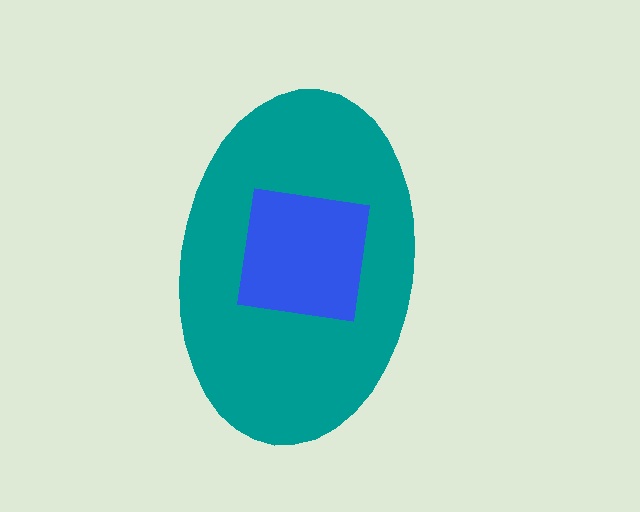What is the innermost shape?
The blue square.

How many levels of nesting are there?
2.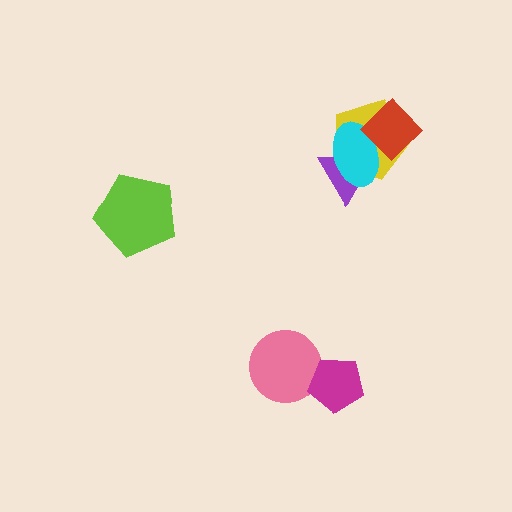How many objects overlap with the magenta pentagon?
1 object overlaps with the magenta pentagon.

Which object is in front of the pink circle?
The magenta pentagon is in front of the pink circle.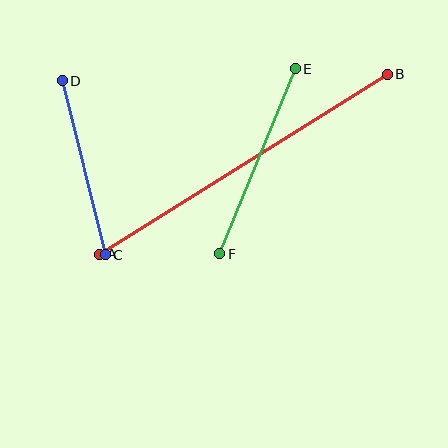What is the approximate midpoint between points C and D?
The midpoint is at approximately (84, 168) pixels.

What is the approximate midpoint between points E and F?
The midpoint is at approximately (258, 161) pixels.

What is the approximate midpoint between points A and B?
The midpoint is at approximately (243, 164) pixels.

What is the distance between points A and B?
The distance is approximately 340 pixels.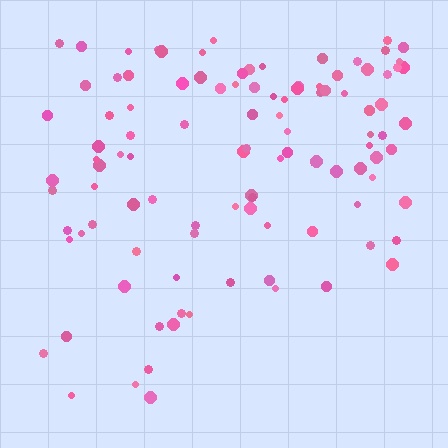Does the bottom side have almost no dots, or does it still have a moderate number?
Still a moderate number, just noticeably fewer than the top.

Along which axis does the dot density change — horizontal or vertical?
Vertical.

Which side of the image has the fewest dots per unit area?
The bottom.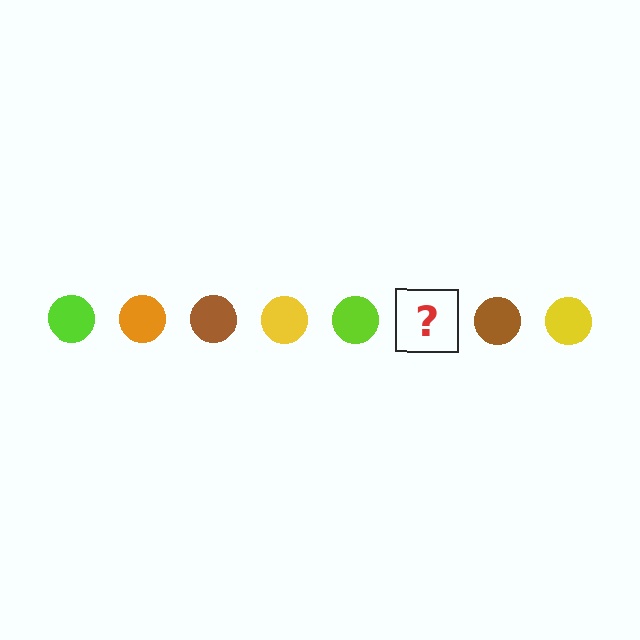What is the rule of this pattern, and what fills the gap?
The rule is that the pattern cycles through lime, orange, brown, yellow circles. The gap should be filled with an orange circle.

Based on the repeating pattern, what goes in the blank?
The blank should be an orange circle.